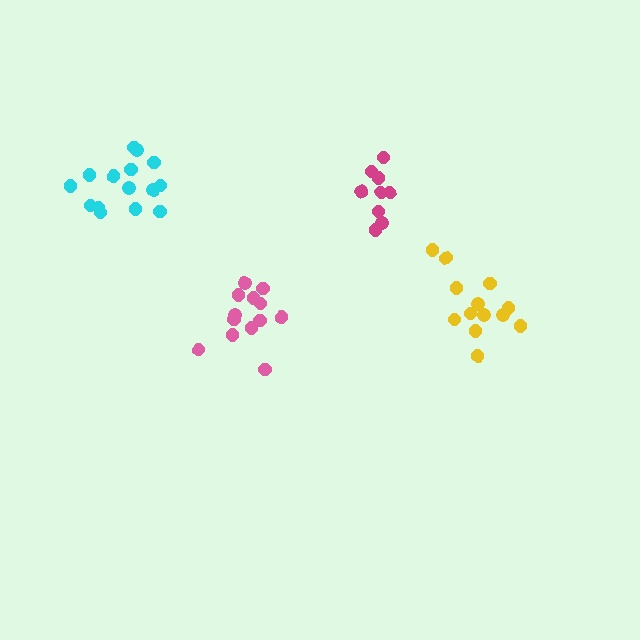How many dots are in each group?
Group 1: 13 dots, Group 2: 15 dots, Group 3: 9 dots, Group 4: 13 dots (50 total).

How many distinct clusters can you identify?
There are 4 distinct clusters.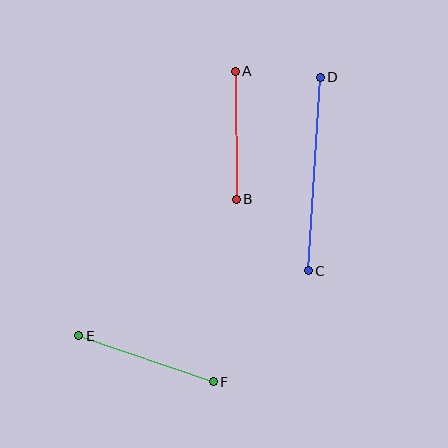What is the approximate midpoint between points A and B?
The midpoint is at approximately (236, 135) pixels.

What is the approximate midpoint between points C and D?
The midpoint is at approximately (314, 174) pixels.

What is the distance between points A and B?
The distance is approximately 128 pixels.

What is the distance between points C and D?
The distance is approximately 193 pixels.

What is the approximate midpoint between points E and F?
The midpoint is at approximately (146, 359) pixels.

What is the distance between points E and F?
The distance is approximately 142 pixels.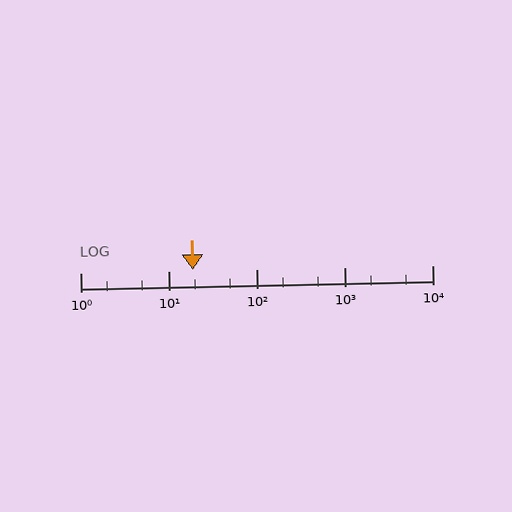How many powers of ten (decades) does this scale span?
The scale spans 4 decades, from 1 to 10000.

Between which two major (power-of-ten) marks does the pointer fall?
The pointer is between 10 and 100.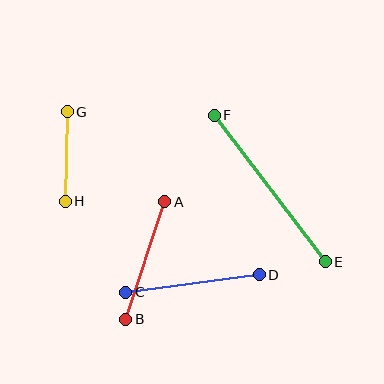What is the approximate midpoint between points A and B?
The midpoint is at approximately (145, 261) pixels.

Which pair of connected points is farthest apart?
Points E and F are farthest apart.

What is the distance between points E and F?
The distance is approximately 184 pixels.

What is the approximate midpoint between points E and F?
The midpoint is at approximately (270, 188) pixels.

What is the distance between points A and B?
The distance is approximately 124 pixels.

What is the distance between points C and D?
The distance is approximately 134 pixels.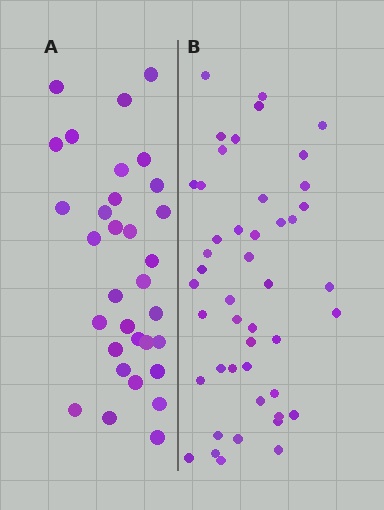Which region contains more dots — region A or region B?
Region B (the right region) has more dots.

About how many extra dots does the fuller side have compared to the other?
Region B has approximately 15 more dots than region A.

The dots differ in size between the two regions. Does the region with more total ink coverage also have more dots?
No. Region A has more total ink coverage because its dots are larger, but region B actually contains more individual dots. Total area can be misleading — the number of items is what matters here.